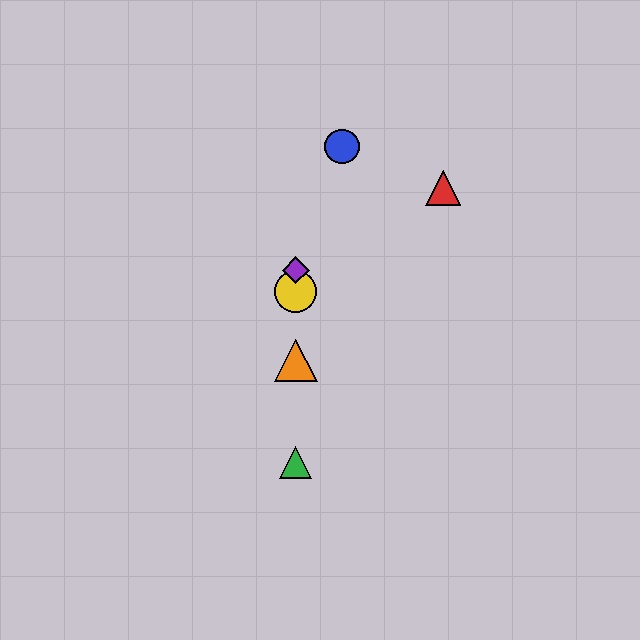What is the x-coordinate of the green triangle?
The green triangle is at x≈296.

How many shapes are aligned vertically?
4 shapes (the green triangle, the yellow circle, the purple diamond, the orange triangle) are aligned vertically.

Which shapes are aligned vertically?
The green triangle, the yellow circle, the purple diamond, the orange triangle are aligned vertically.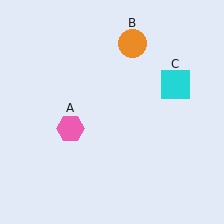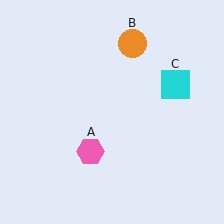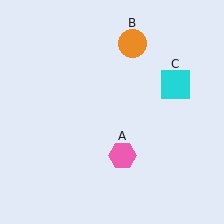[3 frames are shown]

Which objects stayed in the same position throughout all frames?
Orange circle (object B) and cyan square (object C) remained stationary.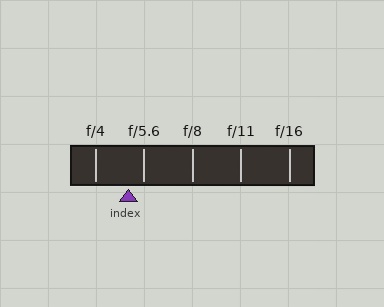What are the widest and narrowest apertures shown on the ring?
The widest aperture shown is f/4 and the narrowest is f/16.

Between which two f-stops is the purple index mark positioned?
The index mark is between f/4 and f/5.6.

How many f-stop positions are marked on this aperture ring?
There are 5 f-stop positions marked.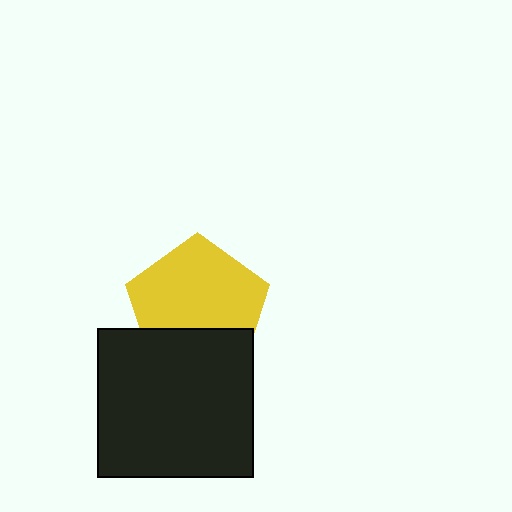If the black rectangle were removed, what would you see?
You would see the complete yellow pentagon.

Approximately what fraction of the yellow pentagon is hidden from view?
Roughly 31% of the yellow pentagon is hidden behind the black rectangle.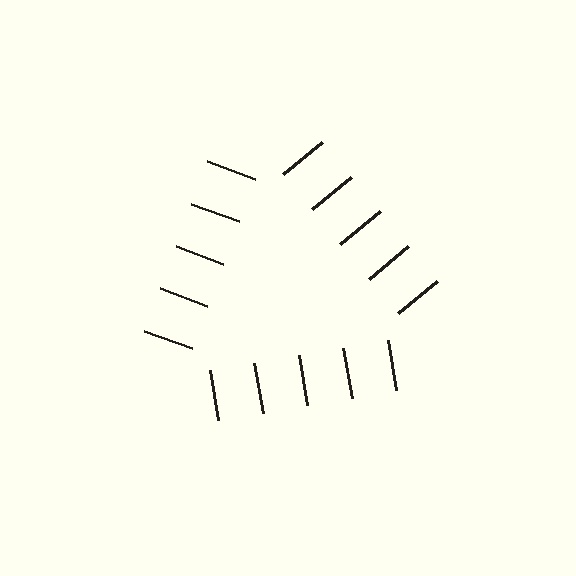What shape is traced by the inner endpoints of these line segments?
An illusory triangle — the line segments terminate on its edges but no continuous stroke is drawn.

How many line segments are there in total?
15 — 5 along each of the 3 edges.